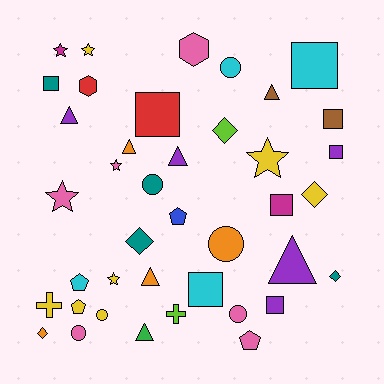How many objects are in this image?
There are 40 objects.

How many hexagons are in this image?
There are 2 hexagons.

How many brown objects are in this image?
There are 2 brown objects.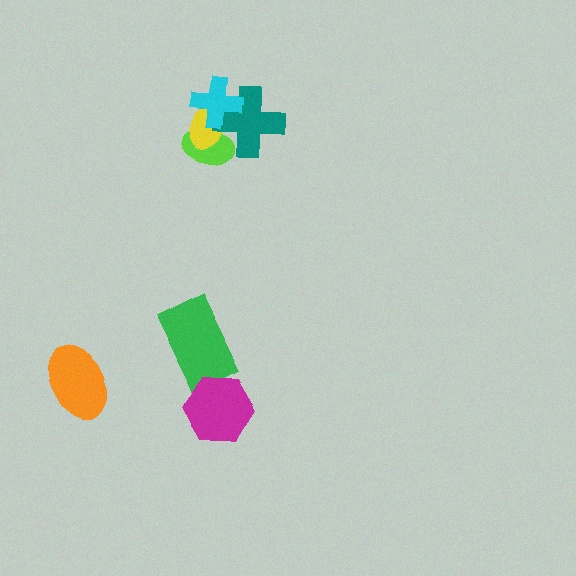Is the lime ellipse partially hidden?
Yes, it is partially covered by another shape.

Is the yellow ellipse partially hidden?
Yes, it is partially covered by another shape.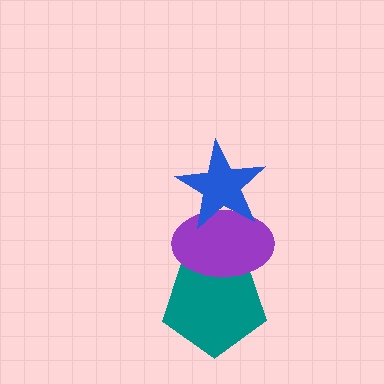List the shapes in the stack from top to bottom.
From top to bottom: the blue star, the purple ellipse, the teal pentagon.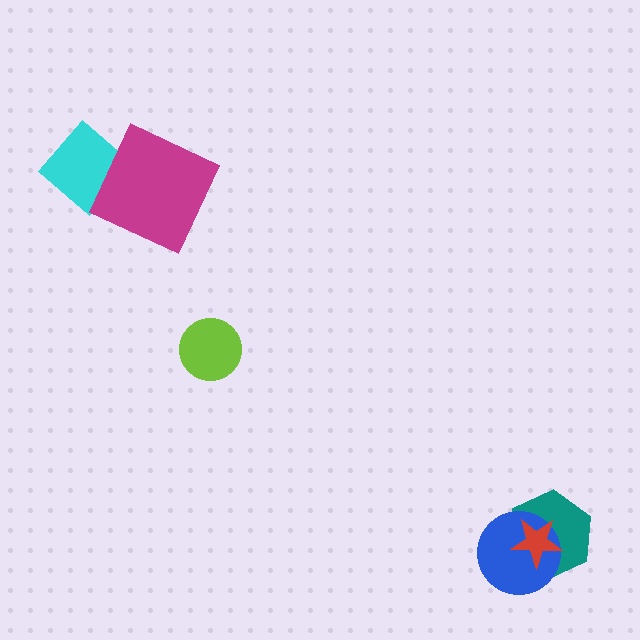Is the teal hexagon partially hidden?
Yes, it is partially covered by another shape.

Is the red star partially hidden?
No, no other shape covers it.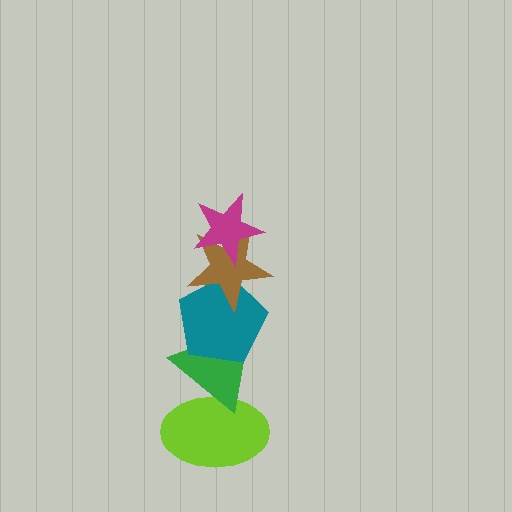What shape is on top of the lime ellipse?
The green triangle is on top of the lime ellipse.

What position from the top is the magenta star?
The magenta star is 1st from the top.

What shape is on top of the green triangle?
The teal pentagon is on top of the green triangle.